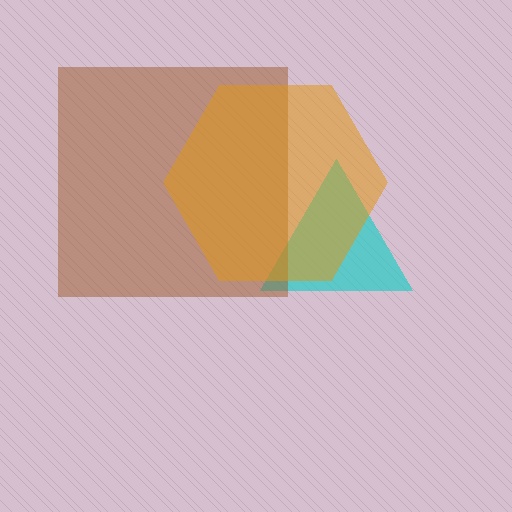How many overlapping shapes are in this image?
There are 3 overlapping shapes in the image.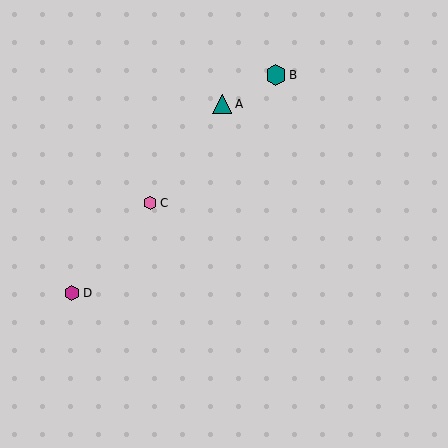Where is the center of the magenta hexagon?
The center of the magenta hexagon is at (72, 293).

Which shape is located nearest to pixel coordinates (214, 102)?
The teal triangle (labeled A) at (222, 104) is nearest to that location.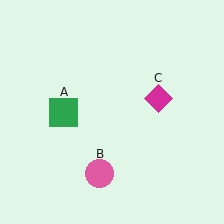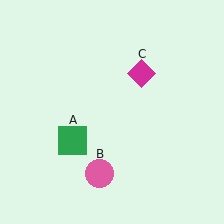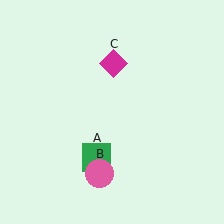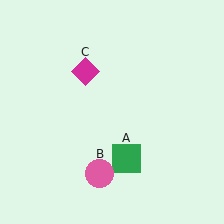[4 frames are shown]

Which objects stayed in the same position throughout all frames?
Pink circle (object B) remained stationary.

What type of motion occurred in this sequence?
The green square (object A), magenta diamond (object C) rotated counterclockwise around the center of the scene.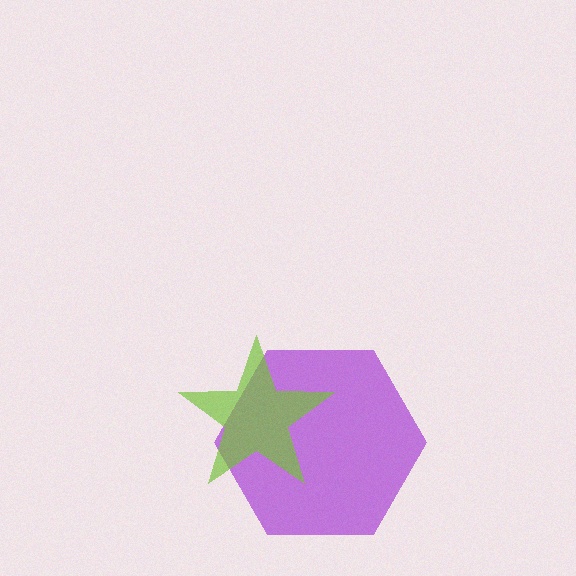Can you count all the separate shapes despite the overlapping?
Yes, there are 2 separate shapes.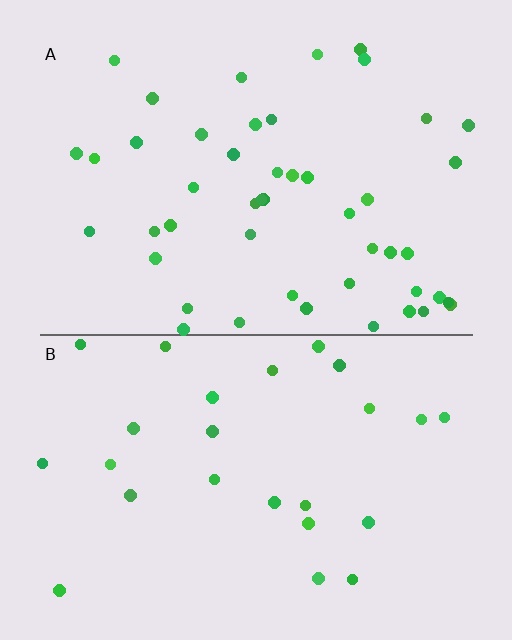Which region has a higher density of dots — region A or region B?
A (the top).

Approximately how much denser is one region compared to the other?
Approximately 1.9× — region A over region B.